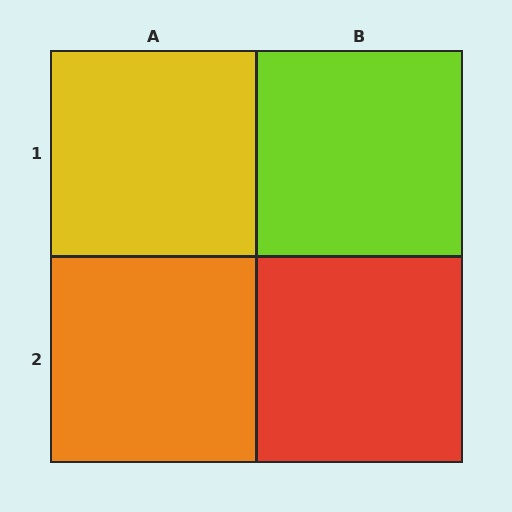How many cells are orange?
1 cell is orange.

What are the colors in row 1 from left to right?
Yellow, lime.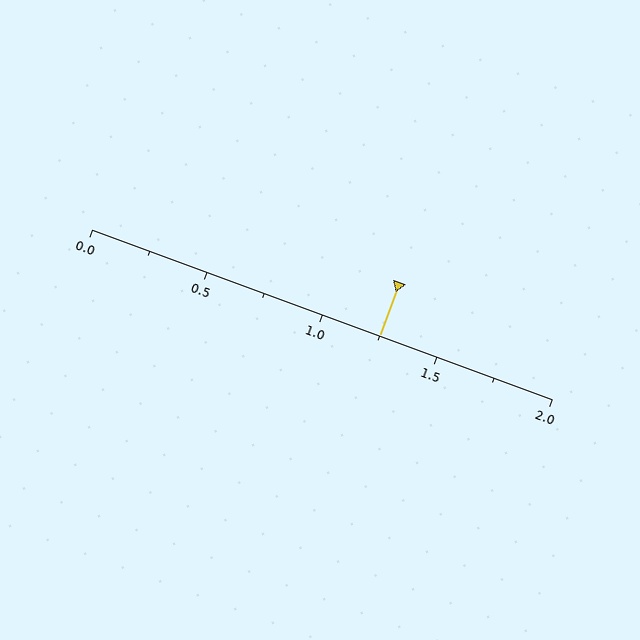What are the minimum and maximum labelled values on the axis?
The axis runs from 0.0 to 2.0.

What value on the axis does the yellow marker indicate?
The marker indicates approximately 1.25.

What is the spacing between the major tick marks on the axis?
The major ticks are spaced 0.5 apart.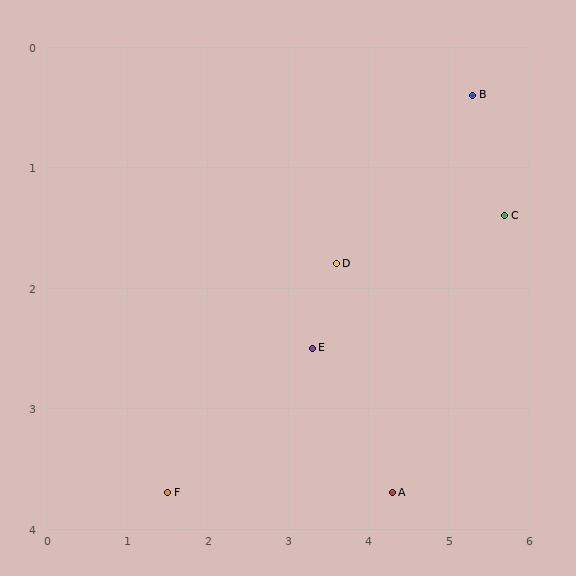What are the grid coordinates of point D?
Point D is at approximately (3.6, 1.8).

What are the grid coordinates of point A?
Point A is at approximately (4.3, 3.7).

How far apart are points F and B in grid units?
Points F and B are about 5.0 grid units apart.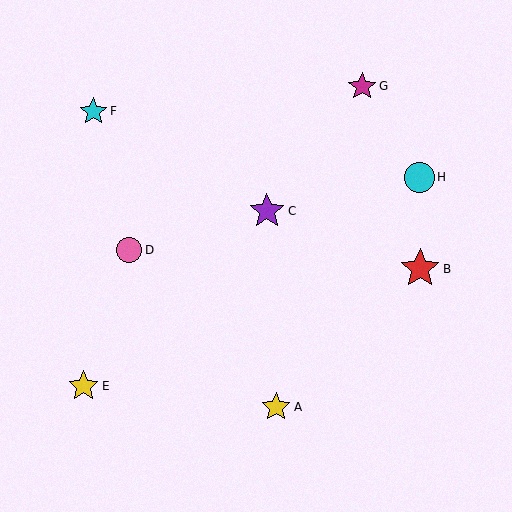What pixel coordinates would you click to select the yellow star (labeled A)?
Click at (276, 407) to select the yellow star A.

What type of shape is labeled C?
Shape C is a purple star.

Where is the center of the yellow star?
The center of the yellow star is at (83, 386).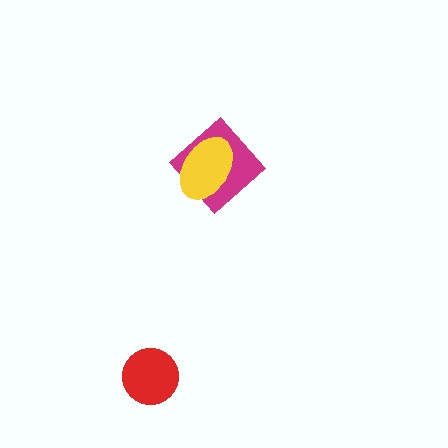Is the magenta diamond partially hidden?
Yes, it is partially covered by another shape.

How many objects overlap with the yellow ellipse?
1 object overlaps with the yellow ellipse.